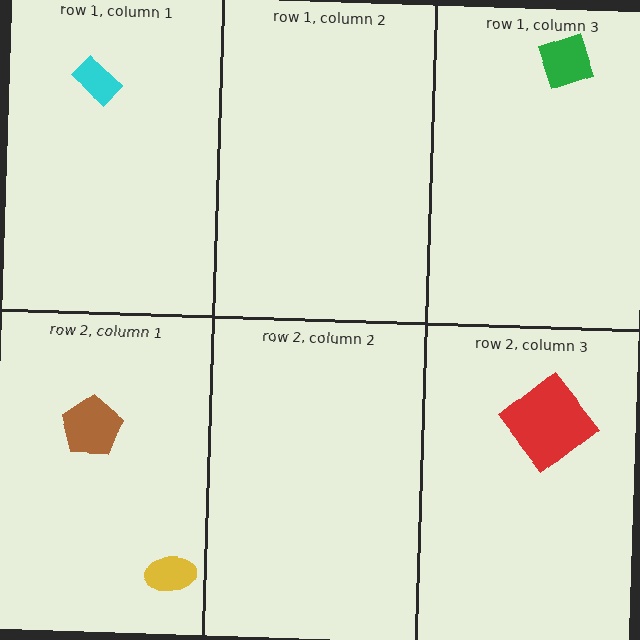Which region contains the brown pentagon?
The row 2, column 1 region.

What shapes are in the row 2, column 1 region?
The yellow ellipse, the brown pentagon.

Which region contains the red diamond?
The row 2, column 3 region.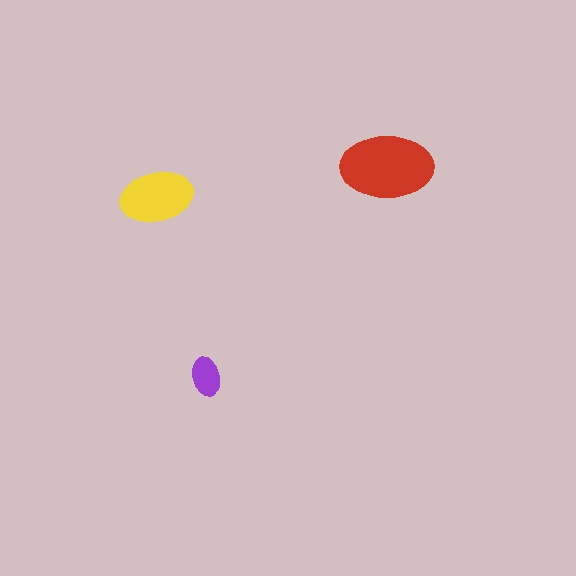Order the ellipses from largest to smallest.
the red one, the yellow one, the purple one.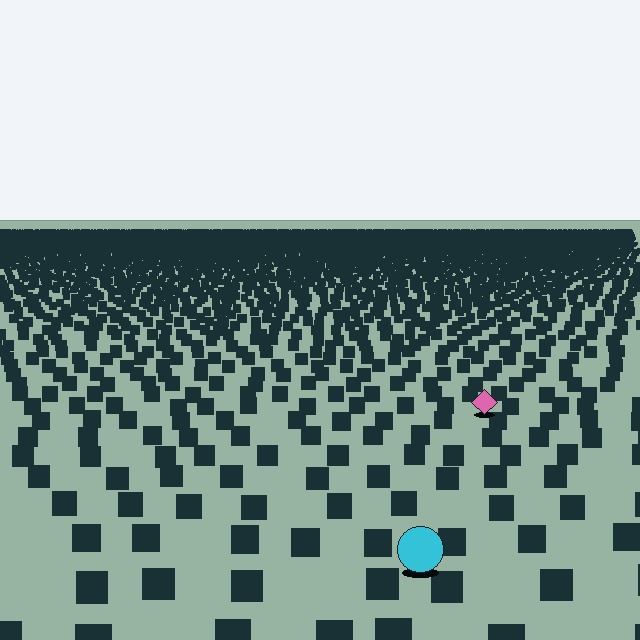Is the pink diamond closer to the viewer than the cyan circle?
No. The cyan circle is closer — you can tell from the texture gradient: the ground texture is coarser near it.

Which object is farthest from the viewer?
The pink diamond is farthest from the viewer. It appears smaller and the ground texture around it is denser.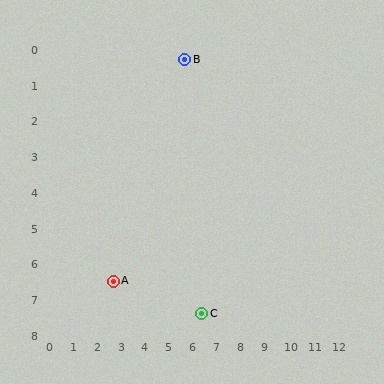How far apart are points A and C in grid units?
Points A and C are about 3.8 grid units apart.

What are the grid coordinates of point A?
Point A is at approximately (2.7, 6.5).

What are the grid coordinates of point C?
Point C is at approximately (6.4, 7.4).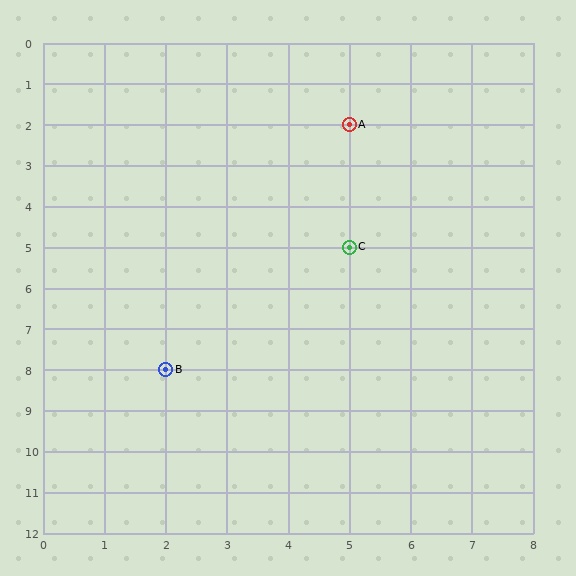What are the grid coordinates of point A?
Point A is at grid coordinates (5, 2).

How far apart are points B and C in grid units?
Points B and C are 3 columns and 3 rows apart (about 4.2 grid units diagonally).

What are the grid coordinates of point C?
Point C is at grid coordinates (5, 5).